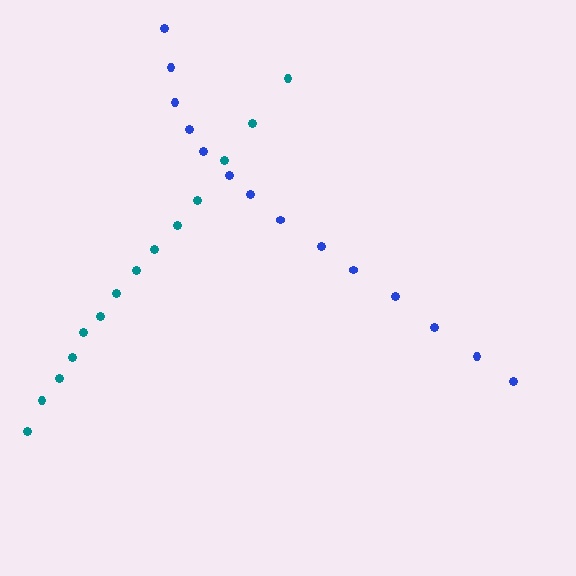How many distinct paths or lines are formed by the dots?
There are 2 distinct paths.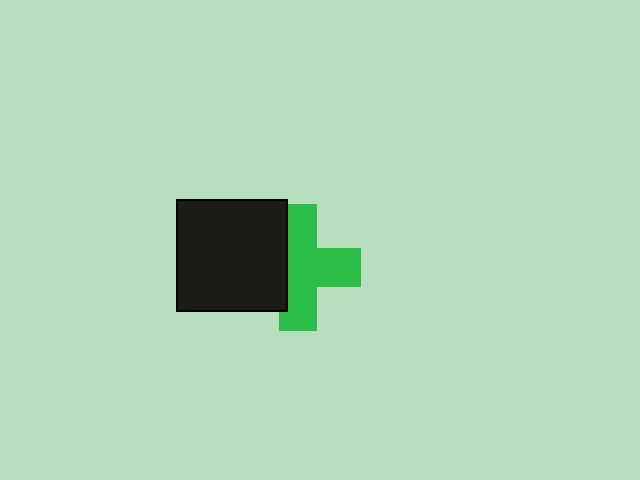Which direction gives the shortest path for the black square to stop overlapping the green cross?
Moving left gives the shortest separation.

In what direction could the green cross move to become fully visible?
The green cross could move right. That would shift it out from behind the black square entirely.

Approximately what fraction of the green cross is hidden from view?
Roughly 32% of the green cross is hidden behind the black square.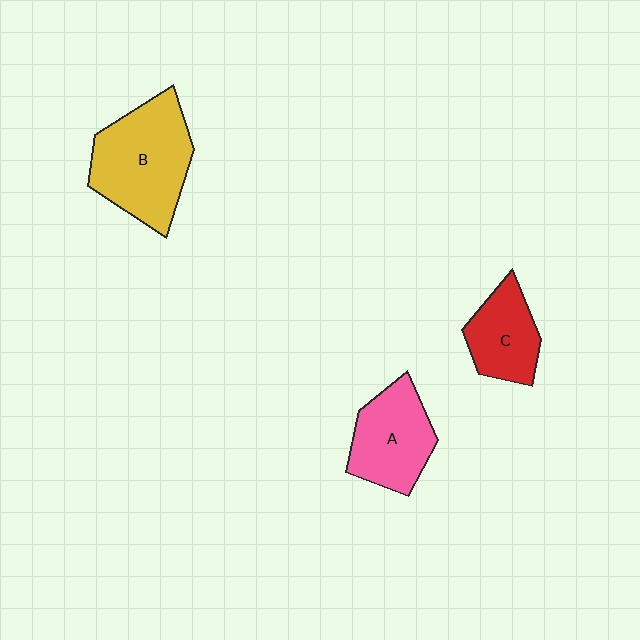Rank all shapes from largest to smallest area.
From largest to smallest: B (yellow), A (pink), C (red).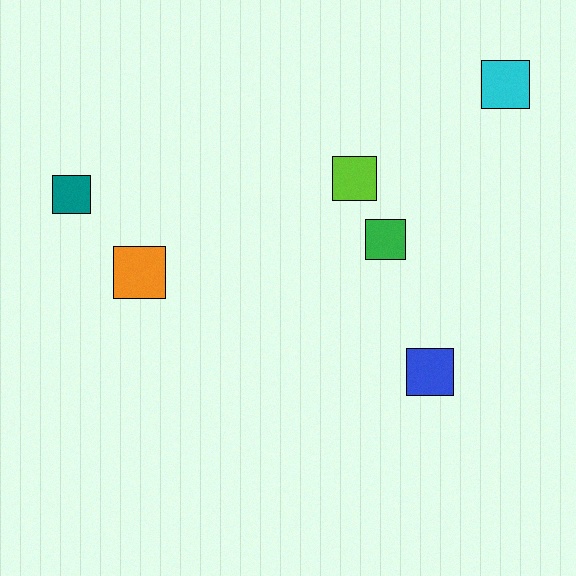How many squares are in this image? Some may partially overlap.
There are 6 squares.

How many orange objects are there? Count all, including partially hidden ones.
There is 1 orange object.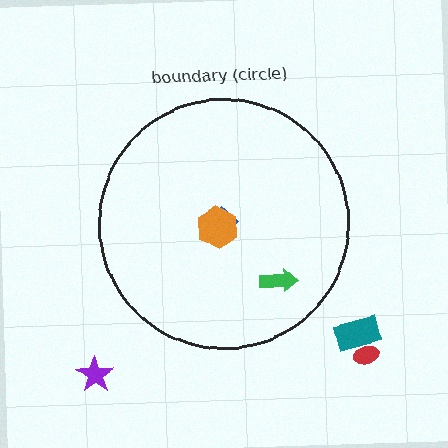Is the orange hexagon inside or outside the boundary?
Inside.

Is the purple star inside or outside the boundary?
Outside.